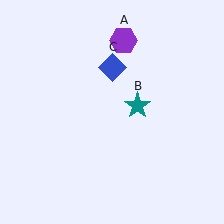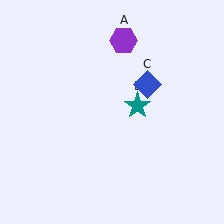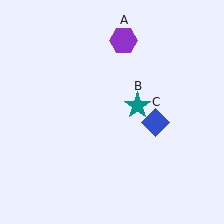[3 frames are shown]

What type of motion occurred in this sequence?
The blue diamond (object C) rotated clockwise around the center of the scene.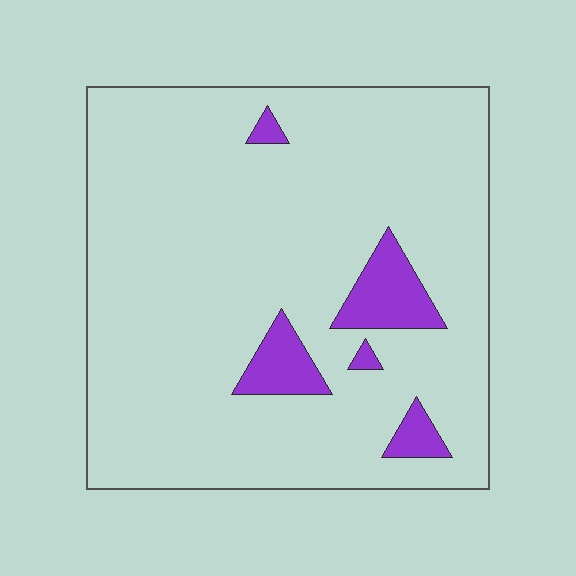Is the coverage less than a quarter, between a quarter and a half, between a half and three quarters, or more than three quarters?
Less than a quarter.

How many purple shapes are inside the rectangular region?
5.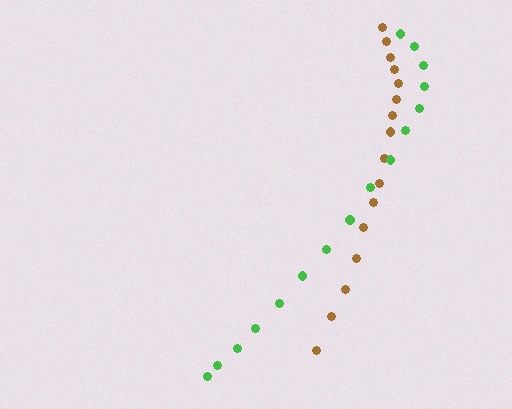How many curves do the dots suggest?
There are 2 distinct paths.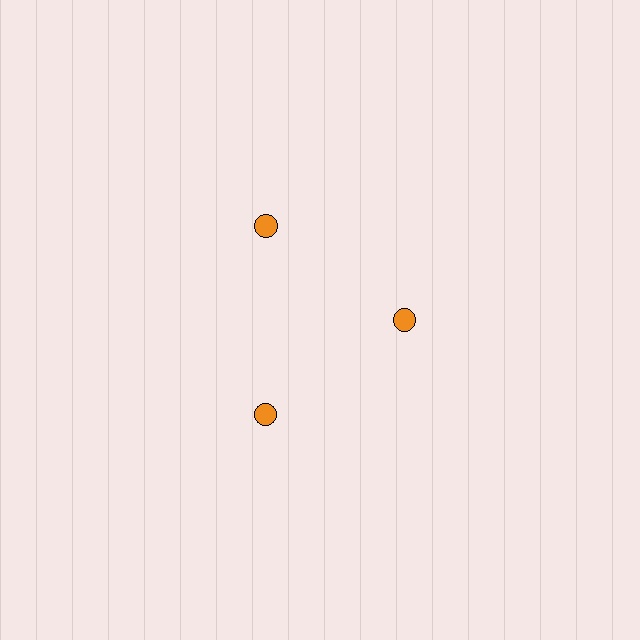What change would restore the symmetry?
The symmetry would be restored by moving it outward, back onto the ring so that all 3 circles sit at equal angles and equal distance from the center.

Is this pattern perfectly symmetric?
No. The 3 orange circles are arranged in a ring, but one element near the 3 o'clock position is pulled inward toward the center, breaking the 3-fold rotational symmetry.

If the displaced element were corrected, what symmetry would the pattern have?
It would have 3-fold rotational symmetry — the pattern would map onto itself every 120 degrees.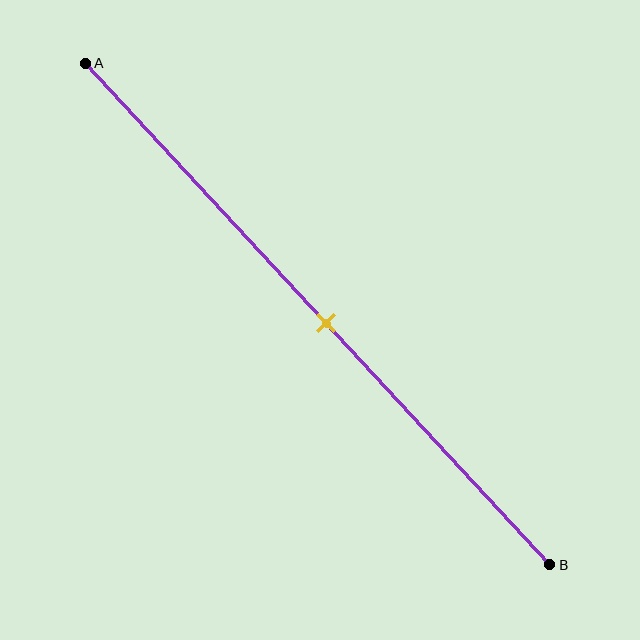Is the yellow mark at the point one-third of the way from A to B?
No, the mark is at about 50% from A, not at the 33% one-third point.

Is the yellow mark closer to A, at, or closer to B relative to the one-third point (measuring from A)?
The yellow mark is closer to point B than the one-third point of segment AB.